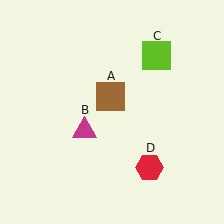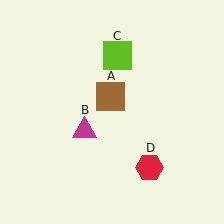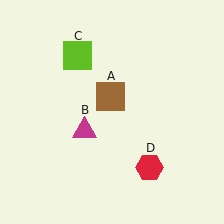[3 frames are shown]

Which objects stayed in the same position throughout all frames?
Brown square (object A) and magenta triangle (object B) and red hexagon (object D) remained stationary.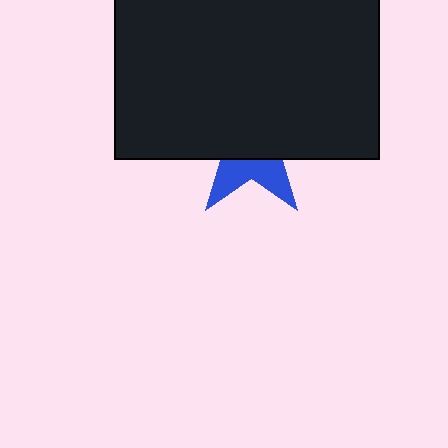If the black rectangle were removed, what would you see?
You would see the complete blue star.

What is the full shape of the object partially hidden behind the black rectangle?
The partially hidden object is a blue star.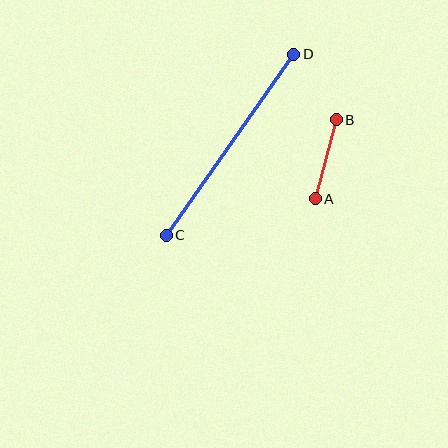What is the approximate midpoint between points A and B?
The midpoint is at approximately (326, 159) pixels.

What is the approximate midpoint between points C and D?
The midpoint is at approximately (230, 145) pixels.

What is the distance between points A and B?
The distance is approximately 82 pixels.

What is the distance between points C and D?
The distance is approximately 222 pixels.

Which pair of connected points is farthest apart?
Points C and D are farthest apart.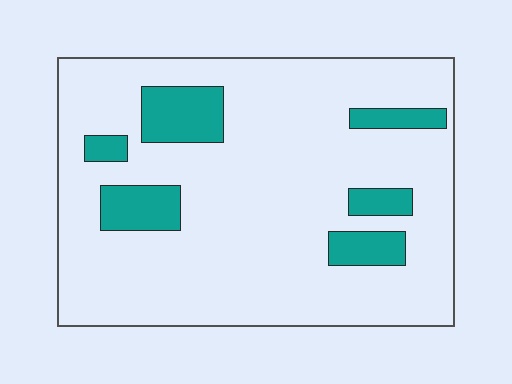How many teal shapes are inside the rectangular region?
6.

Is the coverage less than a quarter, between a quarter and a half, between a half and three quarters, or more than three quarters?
Less than a quarter.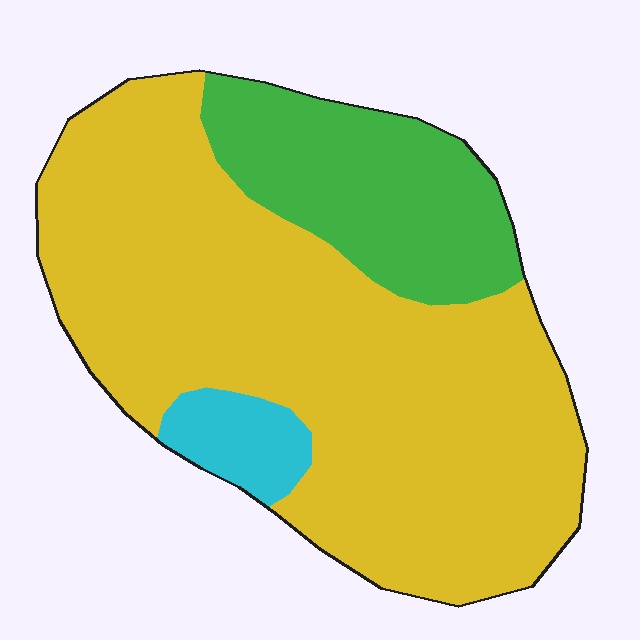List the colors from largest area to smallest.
From largest to smallest: yellow, green, cyan.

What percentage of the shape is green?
Green covers 22% of the shape.